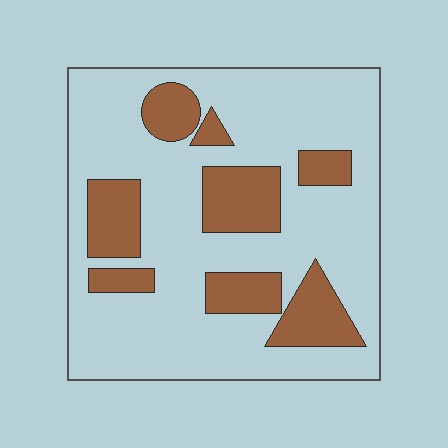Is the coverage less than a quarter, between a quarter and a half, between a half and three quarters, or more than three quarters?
Between a quarter and a half.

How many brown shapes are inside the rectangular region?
8.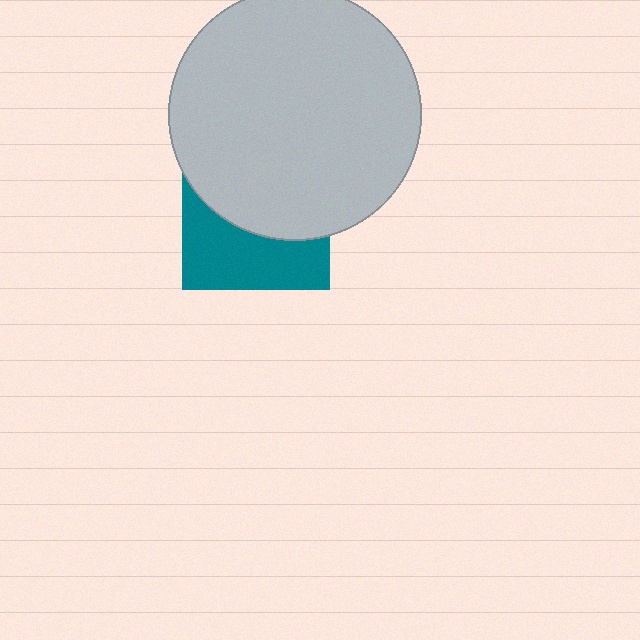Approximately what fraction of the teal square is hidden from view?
Roughly 57% of the teal square is hidden behind the light gray circle.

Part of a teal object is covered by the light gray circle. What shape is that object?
It is a square.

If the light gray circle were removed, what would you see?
You would see the complete teal square.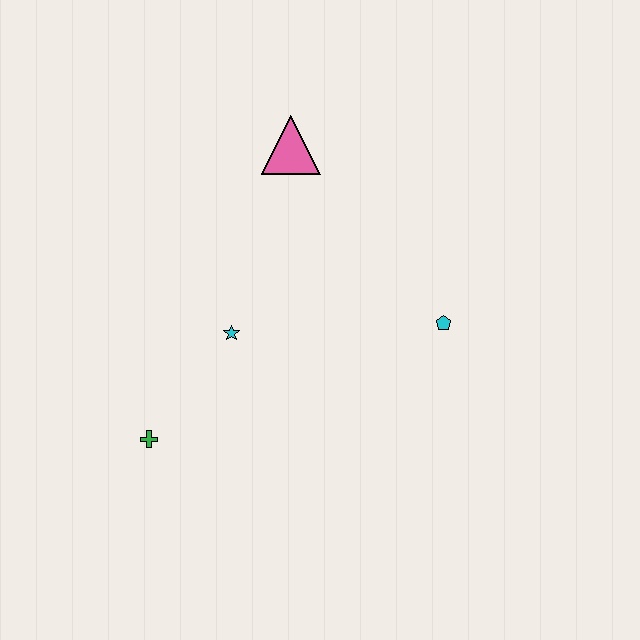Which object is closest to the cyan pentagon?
The cyan star is closest to the cyan pentagon.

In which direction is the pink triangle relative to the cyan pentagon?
The pink triangle is above the cyan pentagon.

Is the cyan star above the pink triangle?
No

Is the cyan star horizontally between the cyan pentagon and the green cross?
Yes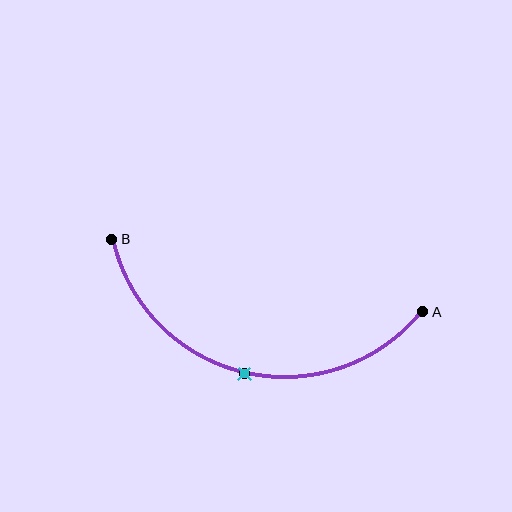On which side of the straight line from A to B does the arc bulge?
The arc bulges below the straight line connecting A and B.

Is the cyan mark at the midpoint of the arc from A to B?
Yes. The cyan mark lies on the arc at equal arc-length from both A and B — it is the arc midpoint.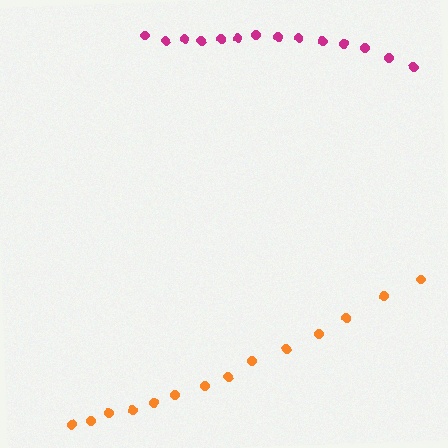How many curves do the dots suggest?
There are 2 distinct paths.